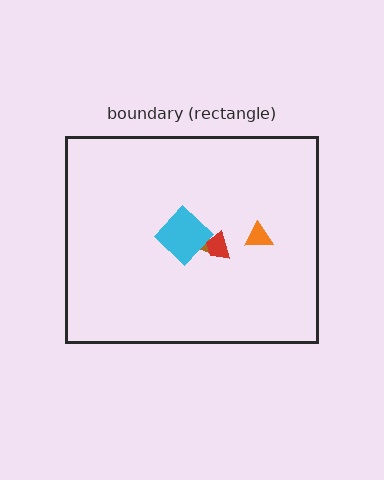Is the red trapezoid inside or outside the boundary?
Inside.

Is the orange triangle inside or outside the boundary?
Inside.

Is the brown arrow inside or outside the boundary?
Inside.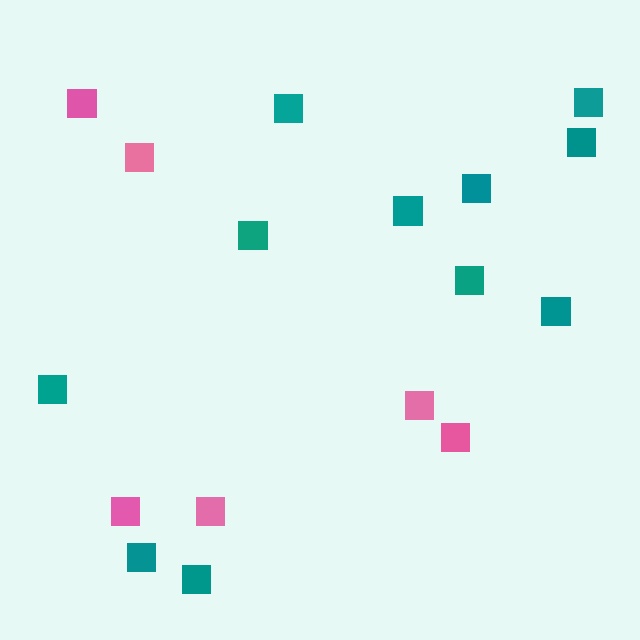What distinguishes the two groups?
There are 2 groups: one group of teal squares (11) and one group of pink squares (6).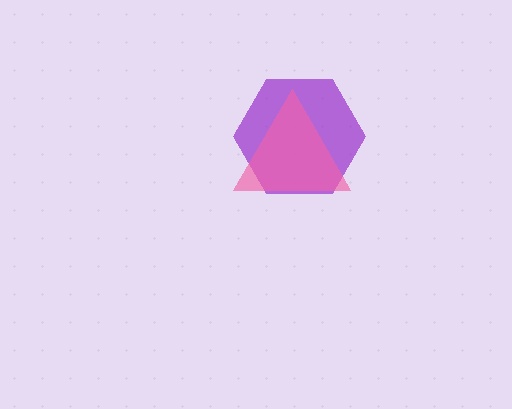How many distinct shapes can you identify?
There are 2 distinct shapes: a purple hexagon, a pink triangle.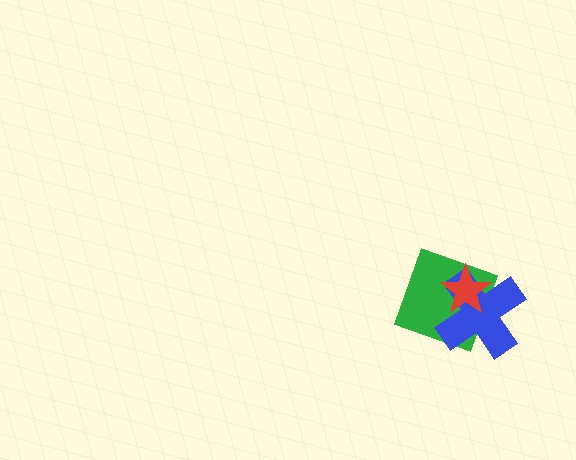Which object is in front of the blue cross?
The red star is in front of the blue cross.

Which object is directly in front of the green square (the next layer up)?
The blue cross is directly in front of the green square.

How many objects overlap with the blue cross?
2 objects overlap with the blue cross.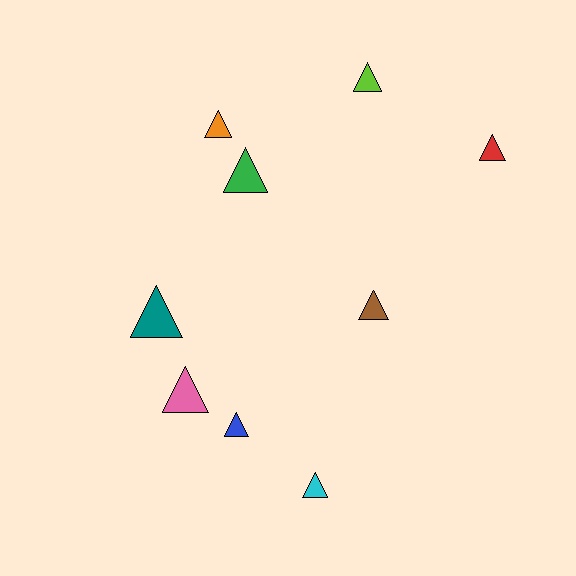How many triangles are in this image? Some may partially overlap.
There are 9 triangles.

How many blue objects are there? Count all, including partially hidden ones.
There is 1 blue object.